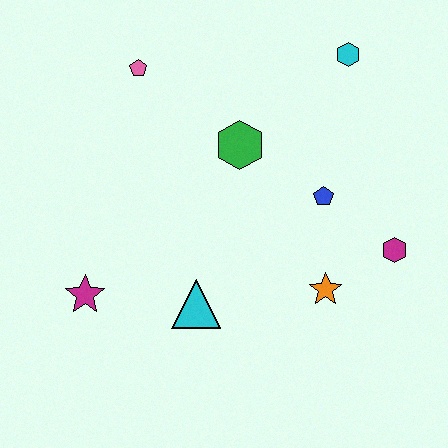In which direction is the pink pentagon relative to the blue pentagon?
The pink pentagon is to the left of the blue pentagon.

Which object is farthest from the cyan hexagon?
The magenta star is farthest from the cyan hexagon.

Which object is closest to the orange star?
The magenta hexagon is closest to the orange star.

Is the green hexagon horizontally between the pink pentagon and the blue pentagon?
Yes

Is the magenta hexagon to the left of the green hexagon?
No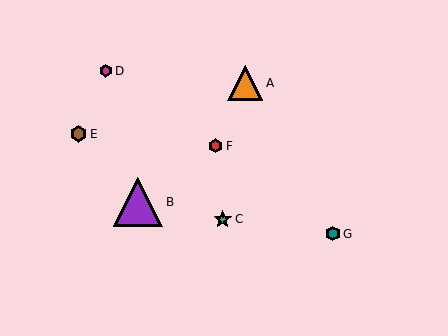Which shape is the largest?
The purple triangle (labeled B) is the largest.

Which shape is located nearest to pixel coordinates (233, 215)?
The green star (labeled C) at (223, 219) is nearest to that location.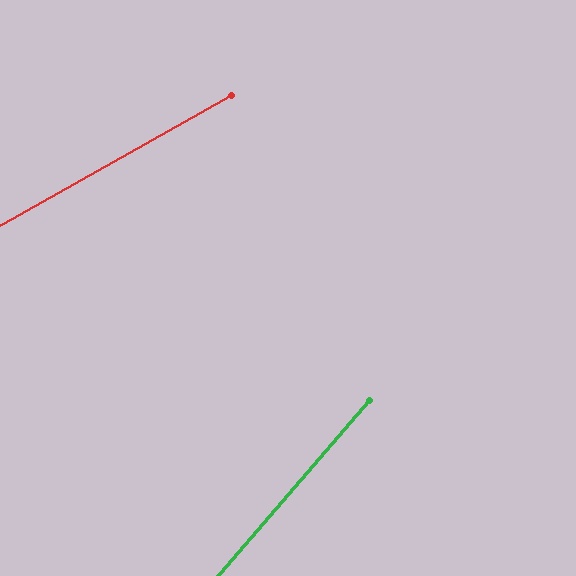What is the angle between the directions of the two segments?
Approximately 20 degrees.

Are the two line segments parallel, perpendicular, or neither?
Neither parallel nor perpendicular — they differ by about 20°.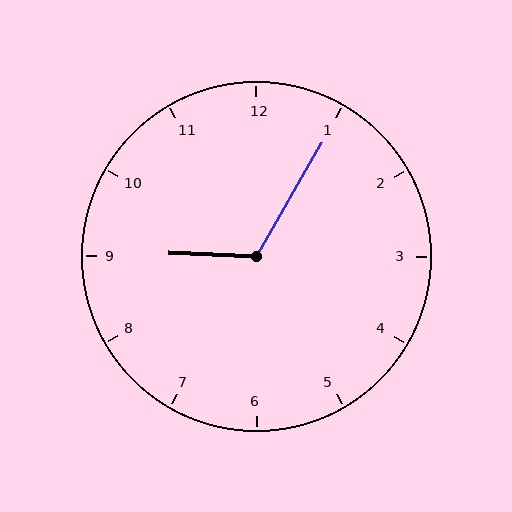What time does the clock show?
9:05.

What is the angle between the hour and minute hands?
Approximately 118 degrees.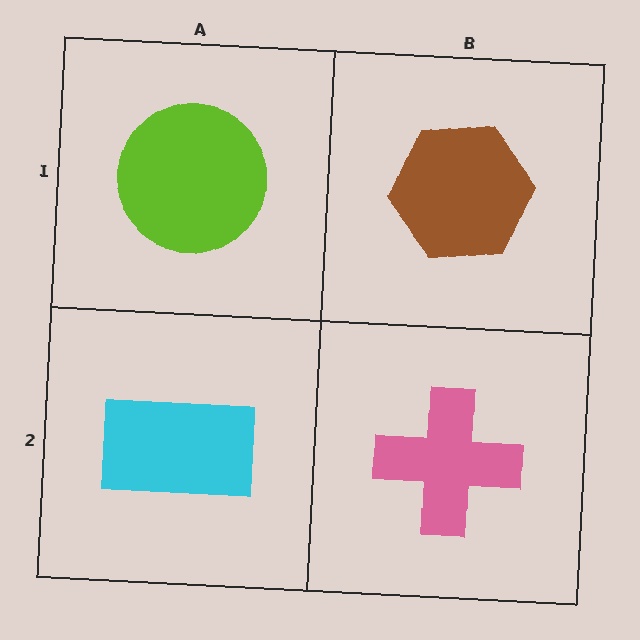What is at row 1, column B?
A brown hexagon.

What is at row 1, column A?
A lime circle.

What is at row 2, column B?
A pink cross.